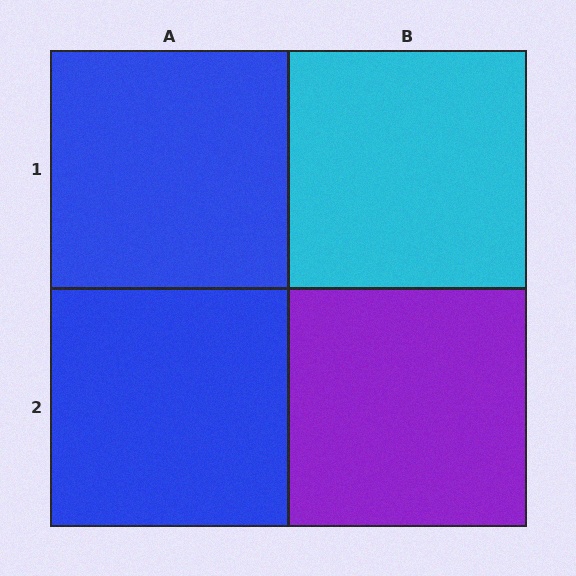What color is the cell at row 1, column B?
Cyan.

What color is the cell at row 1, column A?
Blue.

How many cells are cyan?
1 cell is cyan.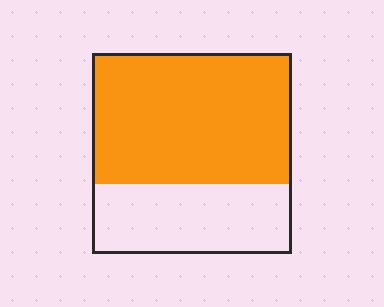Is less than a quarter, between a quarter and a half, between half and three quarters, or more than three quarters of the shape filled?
Between half and three quarters.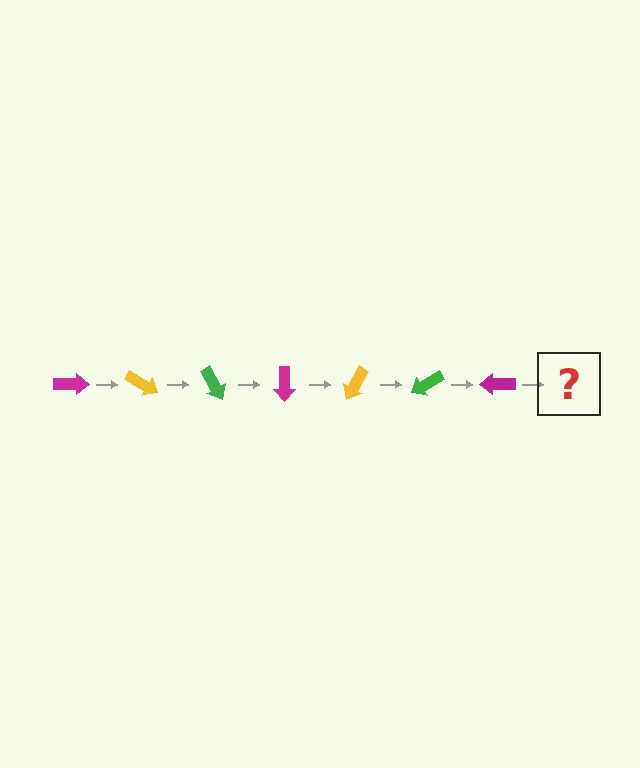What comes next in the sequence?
The next element should be a yellow arrow, rotated 210 degrees from the start.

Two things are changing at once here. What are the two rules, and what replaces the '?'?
The two rules are that it rotates 30 degrees each step and the color cycles through magenta, yellow, and green. The '?' should be a yellow arrow, rotated 210 degrees from the start.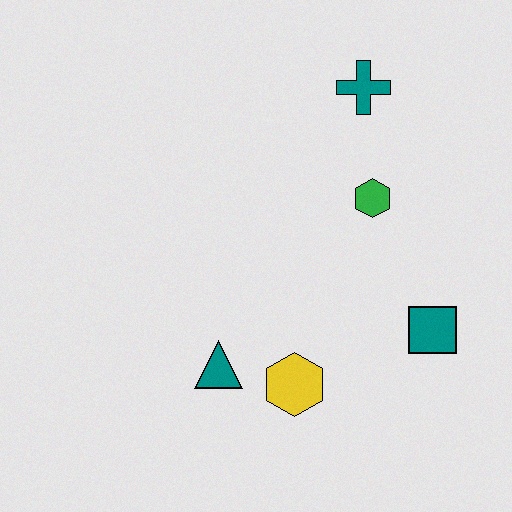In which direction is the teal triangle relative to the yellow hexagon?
The teal triangle is to the left of the yellow hexagon.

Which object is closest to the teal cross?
The green hexagon is closest to the teal cross.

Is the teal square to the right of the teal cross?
Yes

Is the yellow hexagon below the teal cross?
Yes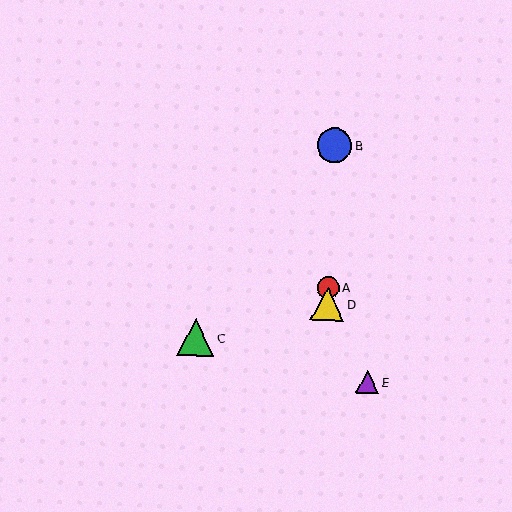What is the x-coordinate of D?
Object D is at x≈327.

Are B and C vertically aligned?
No, B is at x≈334 and C is at x≈196.